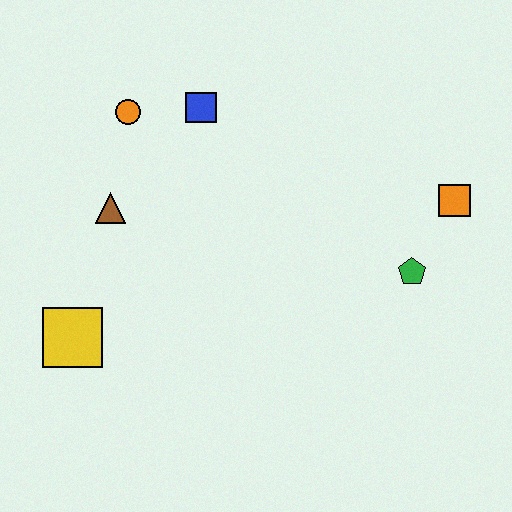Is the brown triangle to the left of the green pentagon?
Yes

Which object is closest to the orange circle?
The blue square is closest to the orange circle.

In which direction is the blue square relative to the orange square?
The blue square is to the left of the orange square.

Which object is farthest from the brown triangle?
The orange square is farthest from the brown triangle.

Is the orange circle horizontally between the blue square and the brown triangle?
Yes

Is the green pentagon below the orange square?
Yes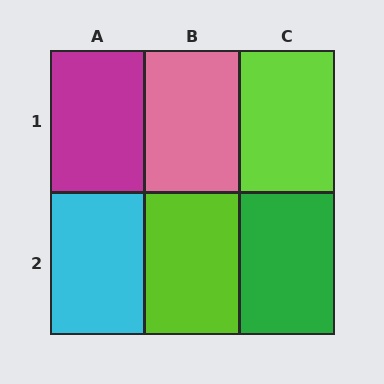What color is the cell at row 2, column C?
Green.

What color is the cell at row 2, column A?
Cyan.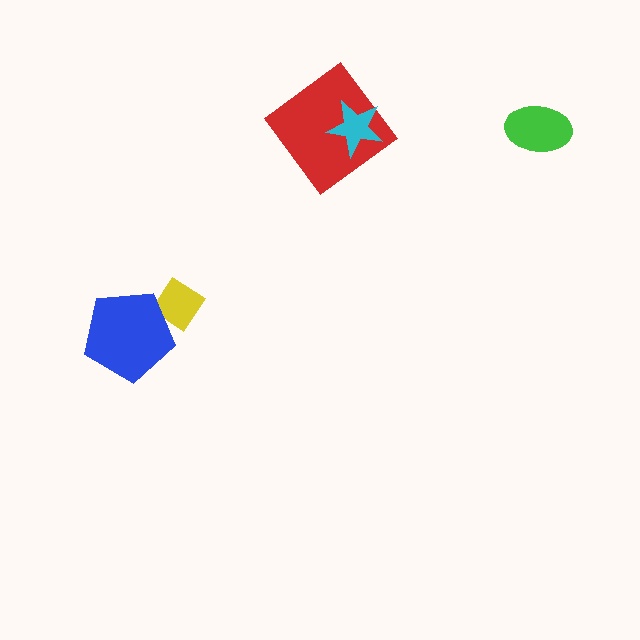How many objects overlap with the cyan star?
1 object overlaps with the cyan star.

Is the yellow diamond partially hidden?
Yes, it is partially covered by another shape.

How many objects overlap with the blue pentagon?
1 object overlaps with the blue pentagon.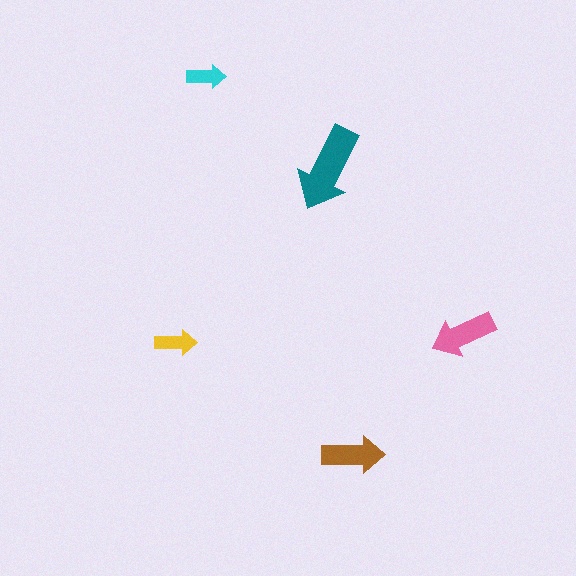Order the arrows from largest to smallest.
the teal one, the pink one, the brown one, the yellow one, the cyan one.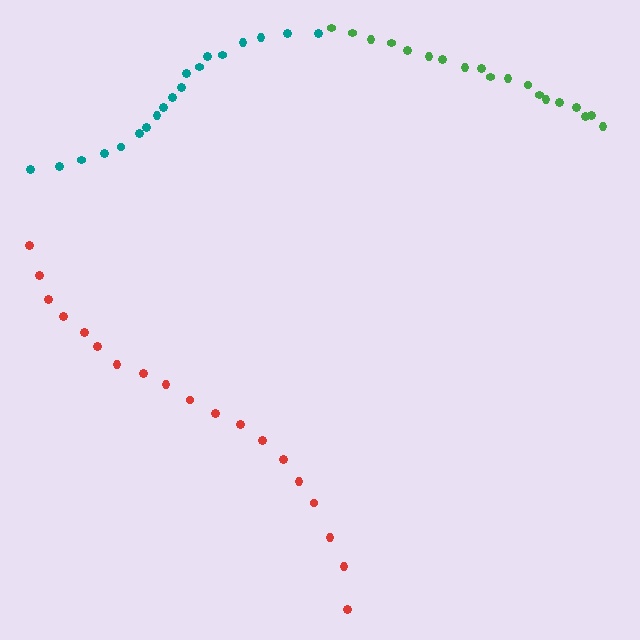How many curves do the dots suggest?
There are 3 distinct paths.